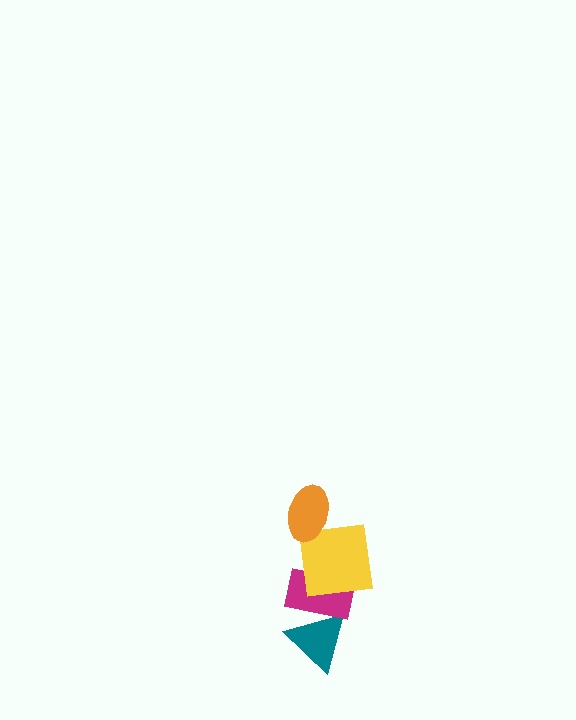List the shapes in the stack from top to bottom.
From top to bottom: the orange ellipse, the yellow square, the magenta rectangle, the teal triangle.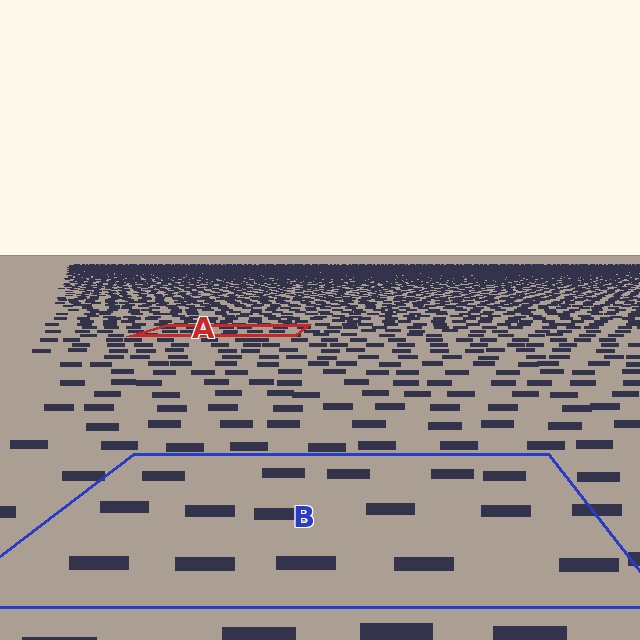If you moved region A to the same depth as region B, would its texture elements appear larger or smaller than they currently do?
They would appear larger. At a closer depth, the same texture elements are projected at a bigger on-screen size.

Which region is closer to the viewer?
Region B is closer. The texture elements there are larger and more spread out.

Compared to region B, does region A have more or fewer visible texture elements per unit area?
Region A has more texture elements per unit area — they are packed more densely because it is farther away.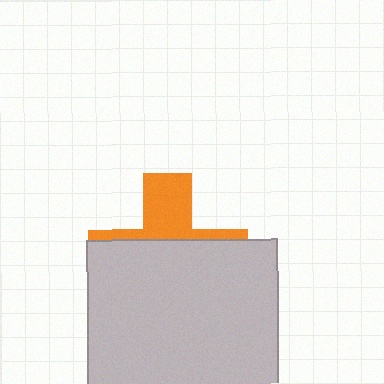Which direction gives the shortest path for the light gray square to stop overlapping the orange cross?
Moving down gives the shortest separation.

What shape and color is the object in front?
The object in front is a light gray square.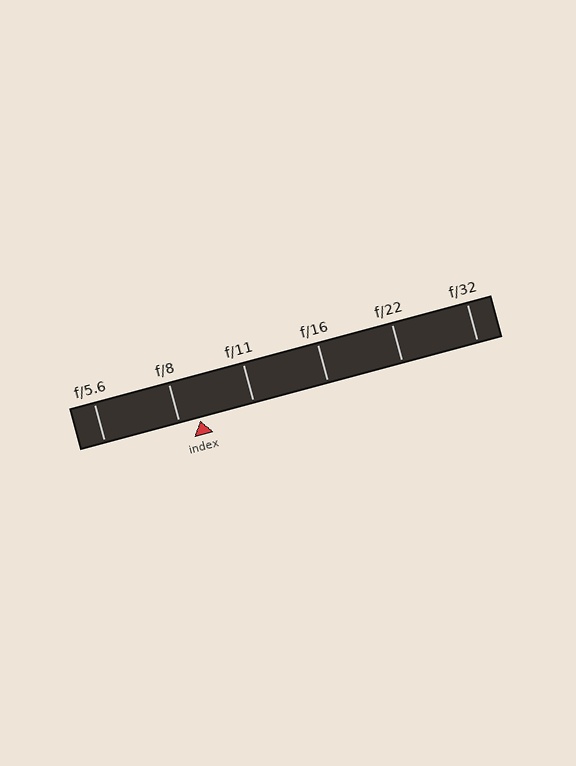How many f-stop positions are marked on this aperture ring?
There are 6 f-stop positions marked.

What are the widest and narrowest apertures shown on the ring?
The widest aperture shown is f/5.6 and the narrowest is f/32.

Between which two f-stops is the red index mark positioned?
The index mark is between f/8 and f/11.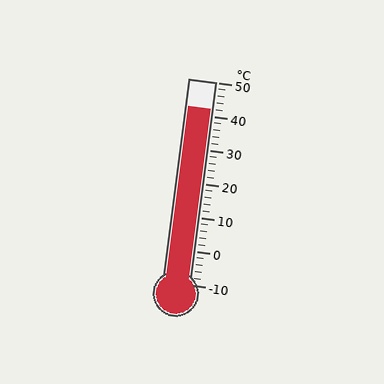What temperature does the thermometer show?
The thermometer shows approximately 42°C.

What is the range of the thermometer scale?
The thermometer scale ranges from -10°C to 50°C.